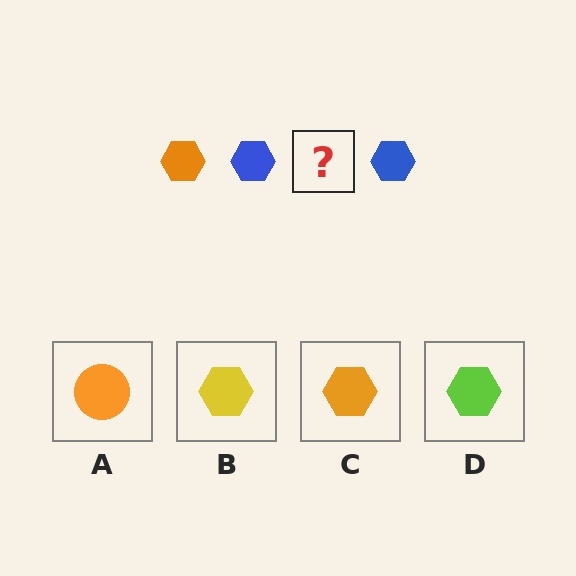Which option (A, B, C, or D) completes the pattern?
C.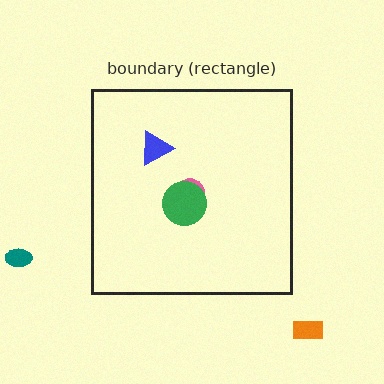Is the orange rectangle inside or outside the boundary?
Outside.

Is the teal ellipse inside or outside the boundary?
Outside.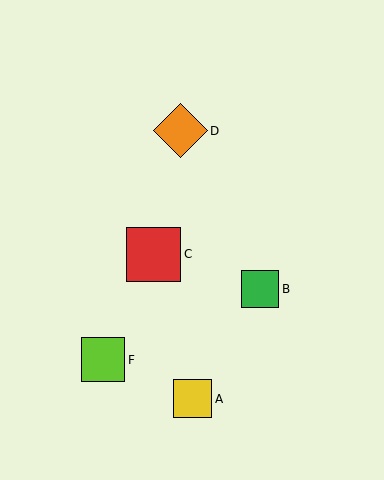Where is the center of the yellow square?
The center of the yellow square is at (193, 399).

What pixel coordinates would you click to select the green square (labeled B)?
Click at (260, 289) to select the green square B.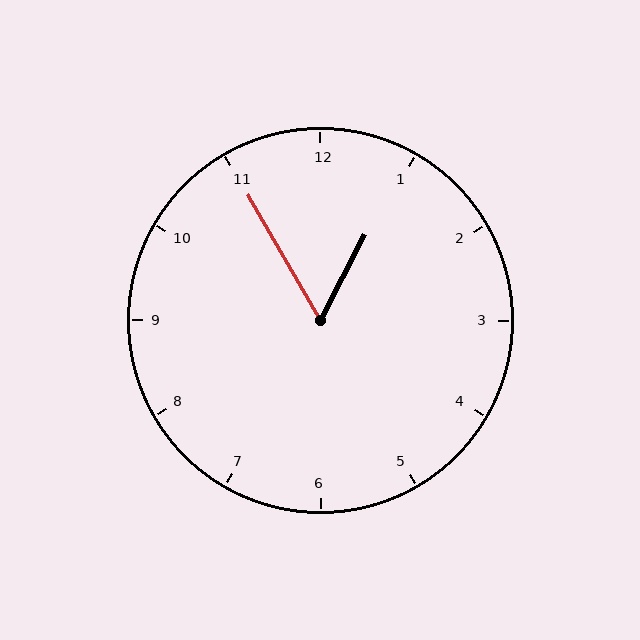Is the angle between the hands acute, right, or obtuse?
It is acute.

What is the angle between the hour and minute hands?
Approximately 58 degrees.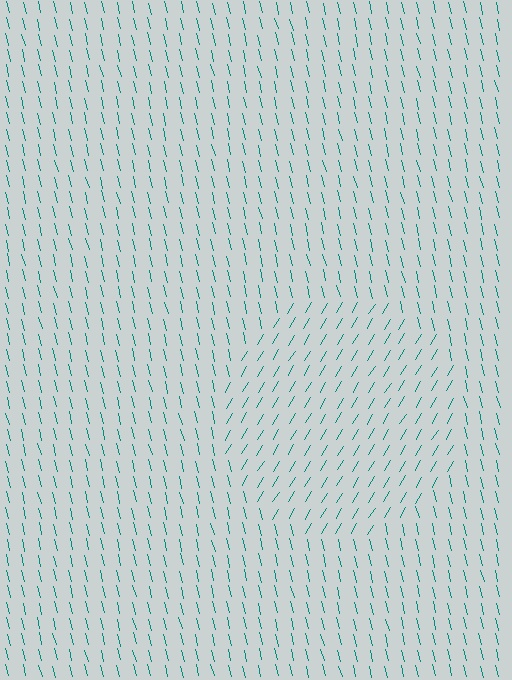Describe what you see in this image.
The image is filled with small teal line segments. A circle region in the image has lines oriented differently from the surrounding lines, creating a visible texture boundary.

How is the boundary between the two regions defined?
The boundary is defined purely by a change in line orientation (approximately 45 degrees difference). All lines are the same color and thickness.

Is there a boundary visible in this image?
Yes, there is a texture boundary formed by a change in line orientation.